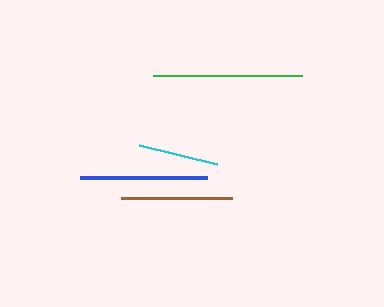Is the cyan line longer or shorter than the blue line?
The blue line is longer than the cyan line.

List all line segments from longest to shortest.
From longest to shortest: green, blue, brown, cyan.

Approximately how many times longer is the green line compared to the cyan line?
The green line is approximately 1.9 times the length of the cyan line.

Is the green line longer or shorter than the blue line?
The green line is longer than the blue line.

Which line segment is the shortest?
The cyan line is the shortest at approximately 81 pixels.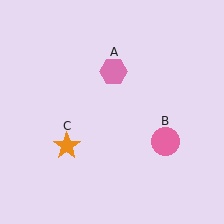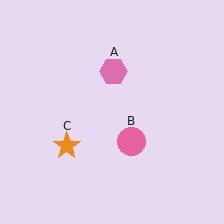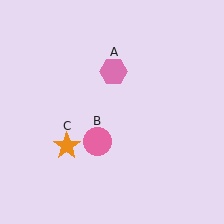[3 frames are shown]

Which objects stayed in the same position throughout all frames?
Pink hexagon (object A) and orange star (object C) remained stationary.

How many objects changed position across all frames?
1 object changed position: pink circle (object B).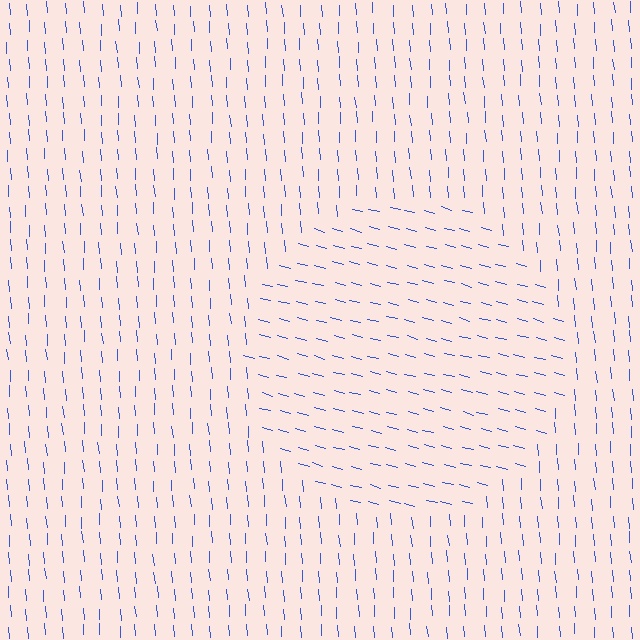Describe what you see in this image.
The image is filled with small blue line segments. A circle region in the image has lines oriented differently from the surrounding lines, creating a visible texture boundary.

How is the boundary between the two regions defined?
The boundary is defined purely by a change in line orientation (approximately 71 degrees difference). All lines are the same color and thickness.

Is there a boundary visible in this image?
Yes, there is a texture boundary formed by a change in line orientation.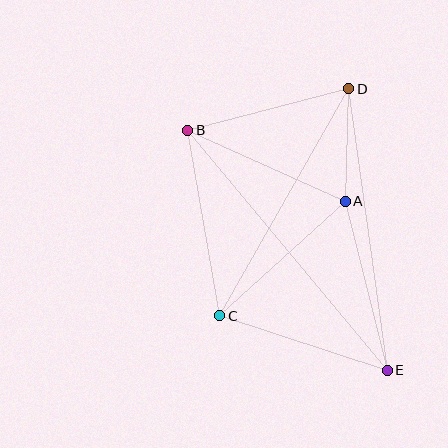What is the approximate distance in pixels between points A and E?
The distance between A and E is approximately 174 pixels.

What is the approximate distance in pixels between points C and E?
The distance between C and E is approximately 176 pixels.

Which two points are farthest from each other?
Points B and E are farthest from each other.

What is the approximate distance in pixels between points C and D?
The distance between C and D is approximately 261 pixels.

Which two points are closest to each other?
Points A and D are closest to each other.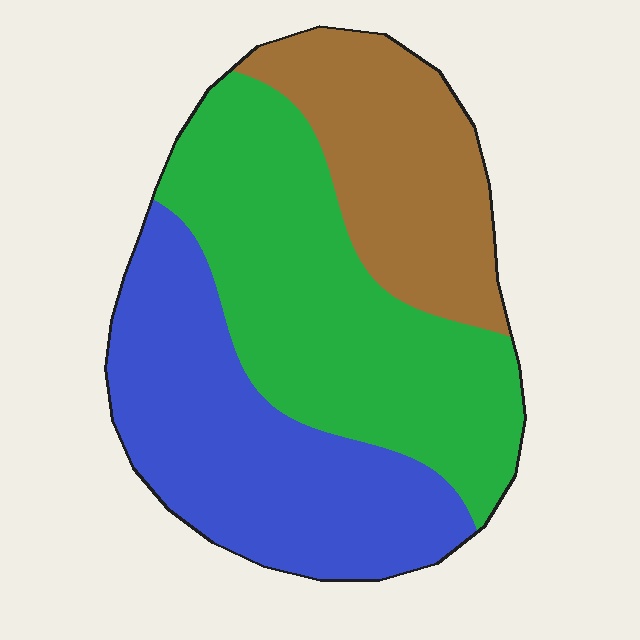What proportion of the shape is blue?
Blue takes up about one third (1/3) of the shape.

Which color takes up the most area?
Green, at roughly 40%.